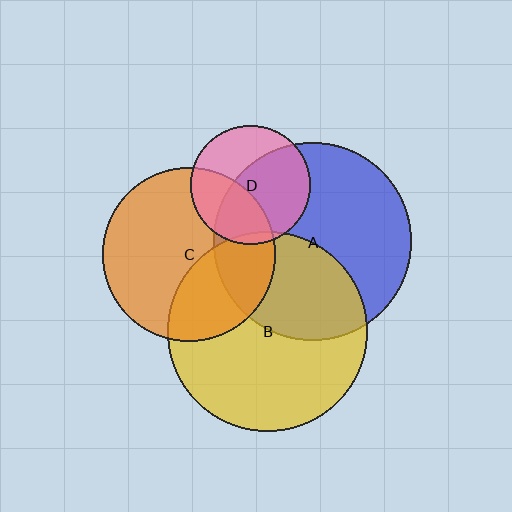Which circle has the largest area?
Circle B (yellow).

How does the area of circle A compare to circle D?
Approximately 2.7 times.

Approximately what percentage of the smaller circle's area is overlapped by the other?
Approximately 40%.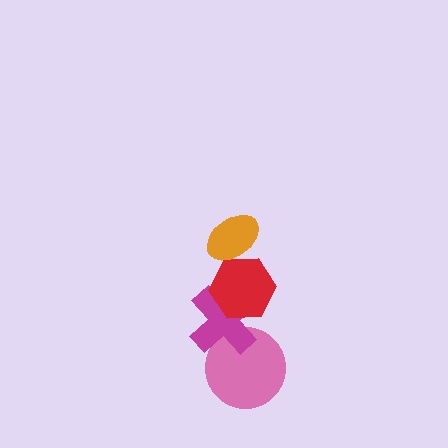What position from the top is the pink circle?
The pink circle is 4th from the top.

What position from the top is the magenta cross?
The magenta cross is 3rd from the top.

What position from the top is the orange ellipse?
The orange ellipse is 1st from the top.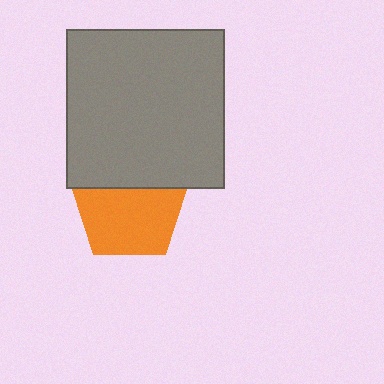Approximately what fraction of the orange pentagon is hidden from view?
Roughly 31% of the orange pentagon is hidden behind the gray square.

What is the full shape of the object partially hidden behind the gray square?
The partially hidden object is an orange pentagon.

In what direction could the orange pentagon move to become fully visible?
The orange pentagon could move down. That would shift it out from behind the gray square entirely.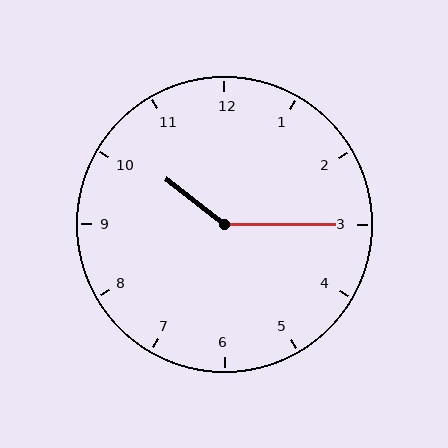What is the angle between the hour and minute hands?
Approximately 142 degrees.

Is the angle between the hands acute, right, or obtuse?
It is obtuse.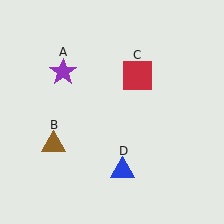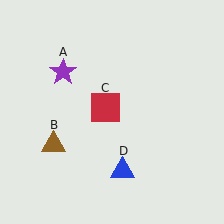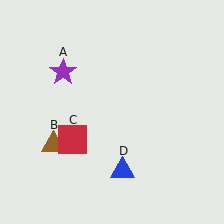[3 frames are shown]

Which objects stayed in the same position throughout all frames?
Purple star (object A) and brown triangle (object B) and blue triangle (object D) remained stationary.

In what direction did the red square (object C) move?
The red square (object C) moved down and to the left.